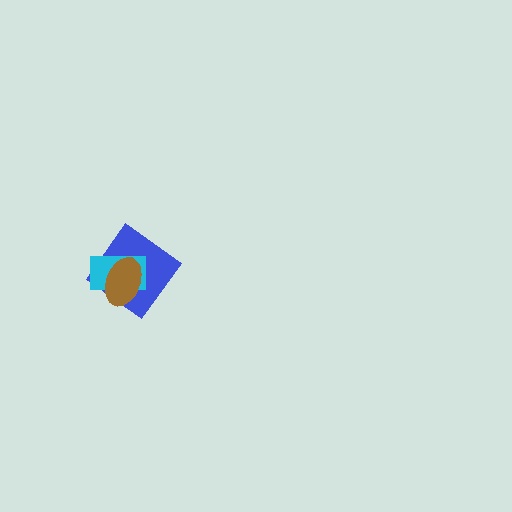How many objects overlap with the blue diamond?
2 objects overlap with the blue diamond.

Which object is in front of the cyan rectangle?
The brown ellipse is in front of the cyan rectangle.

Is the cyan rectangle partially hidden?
Yes, it is partially covered by another shape.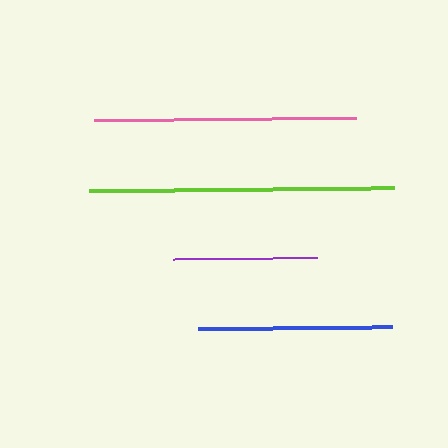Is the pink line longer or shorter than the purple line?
The pink line is longer than the purple line.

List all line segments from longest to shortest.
From longest to shortest: lime, pink, blue, purple.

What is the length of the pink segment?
The pink segment is approximately 262 pixels long.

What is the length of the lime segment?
The lime segment is approximately 305 pixels long.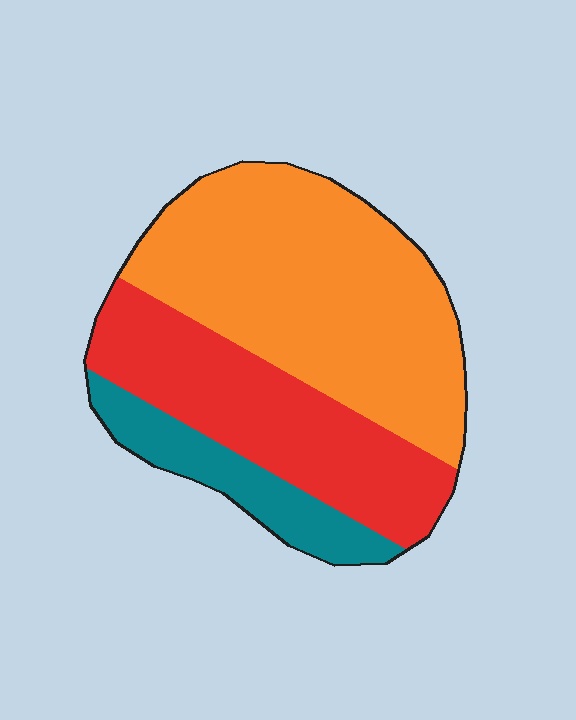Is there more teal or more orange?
Orange.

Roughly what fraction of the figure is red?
Red takes up about one third (1/3) of the figure.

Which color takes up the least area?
Teal, at roughly 15%.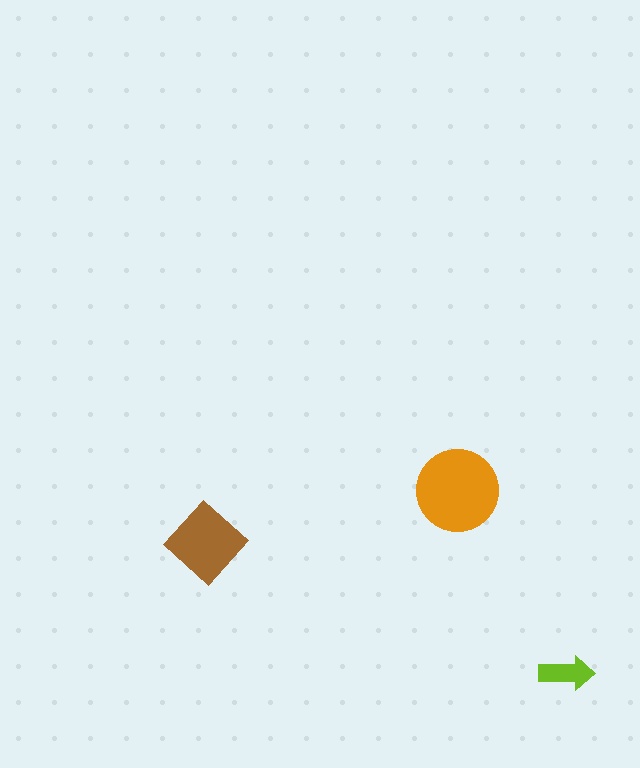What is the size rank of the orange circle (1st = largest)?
1st.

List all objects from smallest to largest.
The lime arrow, the brown diamond, the orange circle.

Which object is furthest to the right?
The lime arrow is rightmost.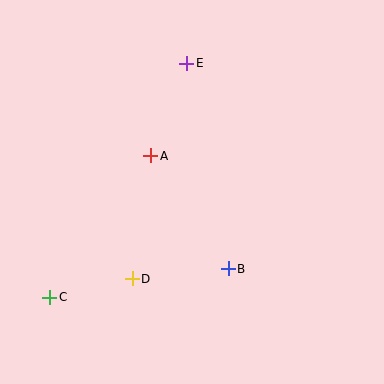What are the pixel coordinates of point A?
Point A is at (151, 156).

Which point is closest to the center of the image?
Point A at (151, 156) is closest to the center.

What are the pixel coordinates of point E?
Point E is at (187, 63).